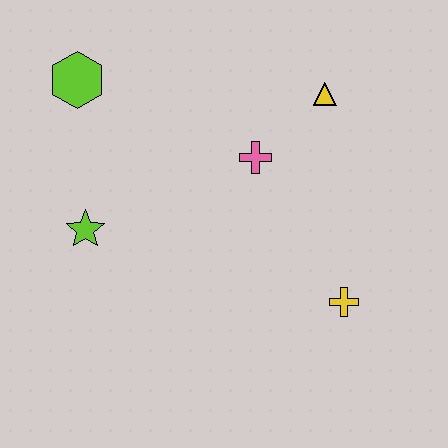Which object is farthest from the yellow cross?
The lime hexagon is farthest from the yellow cross.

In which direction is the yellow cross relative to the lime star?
The yellow cross is to the right of the lime star.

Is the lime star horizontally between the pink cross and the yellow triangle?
No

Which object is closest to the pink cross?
The yellow triangle is closest to the pink cross.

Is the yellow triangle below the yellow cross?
No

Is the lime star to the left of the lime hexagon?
No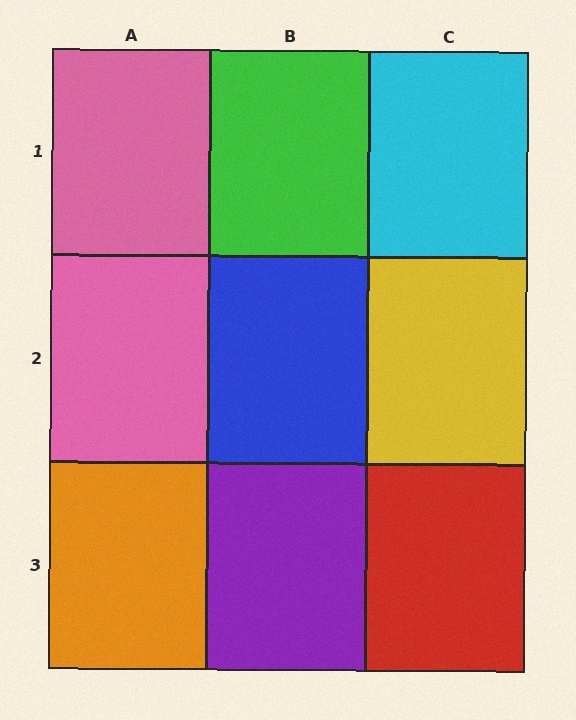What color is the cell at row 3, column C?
Red.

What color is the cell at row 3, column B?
Purple.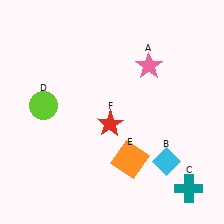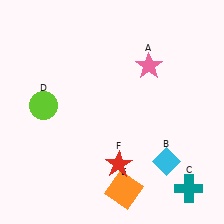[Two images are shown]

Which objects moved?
The objects that moved are: the orange square (E), the red star (F).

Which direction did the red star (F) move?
The red star (F) moved down.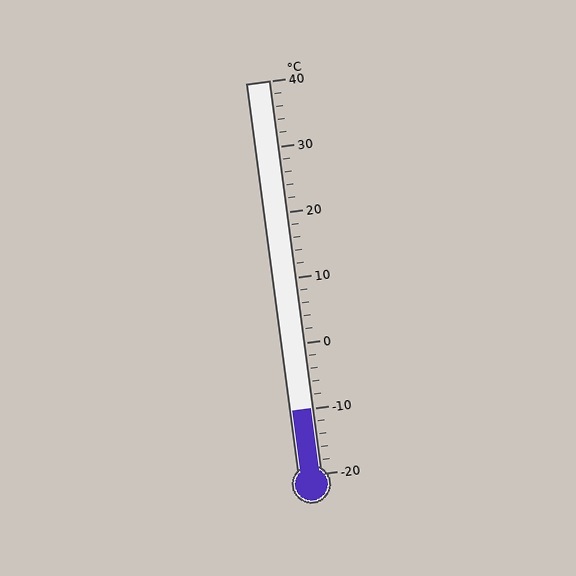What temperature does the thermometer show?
The thermometer shows approximately -10°C.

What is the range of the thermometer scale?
The thermometer scale ranges from -20°C to 40°C.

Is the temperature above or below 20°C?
The temperature is below 20°C.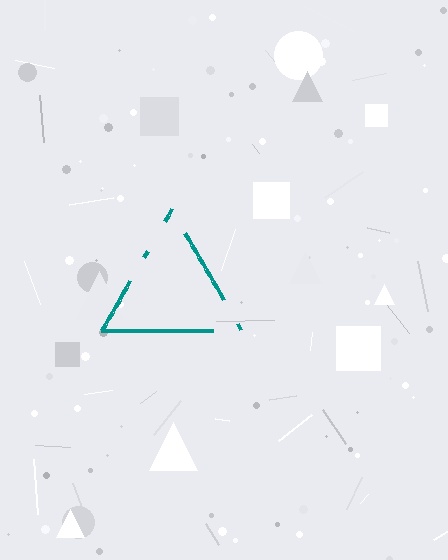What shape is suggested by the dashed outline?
The dashed outline suggests a triangle.